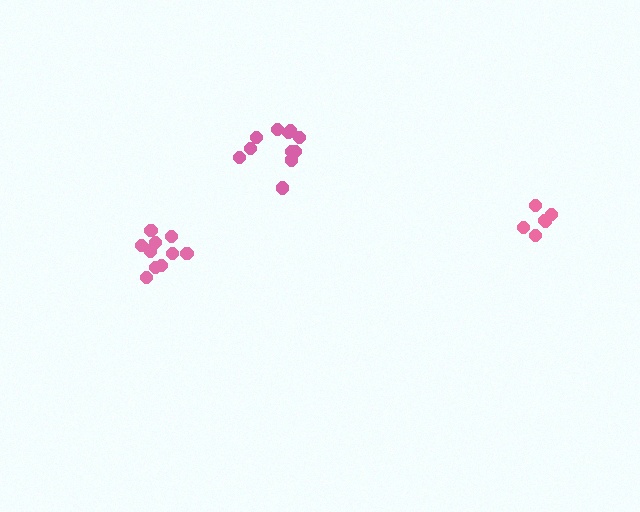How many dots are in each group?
Group 1: 10 dots, Group 2: 6 dots, Group 3: 11 dots (27 total).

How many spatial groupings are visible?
There are 3 spatial groupings.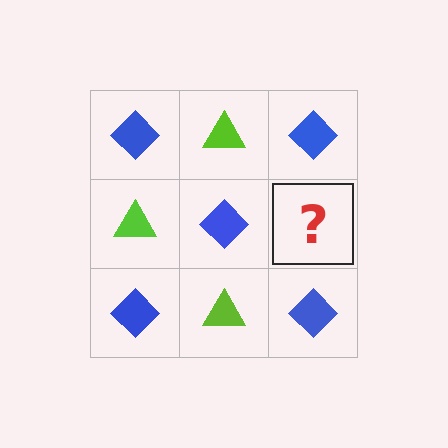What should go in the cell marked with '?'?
The missing cell should contain a lime triangle.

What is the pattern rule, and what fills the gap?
The rule is that it alternates blue diamond and lime triangle in a checkerboard pattern. The gap should be filled with a lime triangle.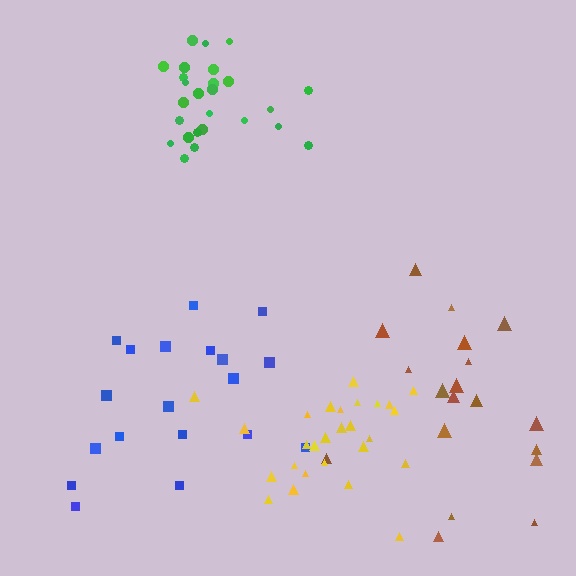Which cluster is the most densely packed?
Green.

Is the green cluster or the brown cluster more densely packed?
Green.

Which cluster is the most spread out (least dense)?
Brown.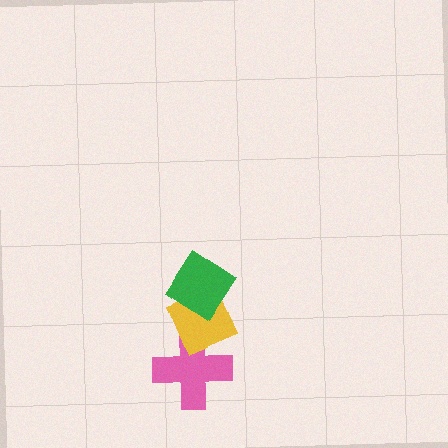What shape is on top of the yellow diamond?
The green diamond is on top of the yellow diamond.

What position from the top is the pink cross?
The pink cross is 3rd from the top.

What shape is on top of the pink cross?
The yellow diamond is on top of the pink cross.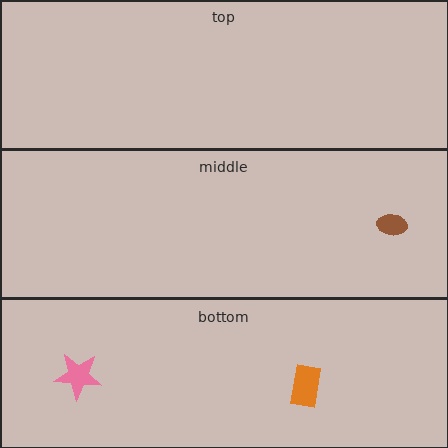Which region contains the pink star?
The bottom region.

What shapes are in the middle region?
The brown ellipse.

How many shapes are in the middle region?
1.